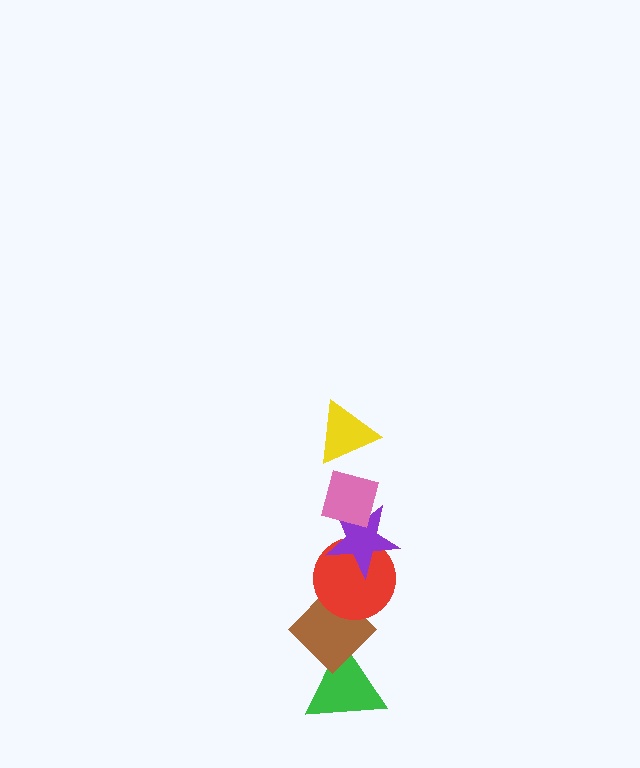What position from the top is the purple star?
The purple star is 3rd from the top.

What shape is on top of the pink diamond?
The yellow triangle is on top of the pink diamond.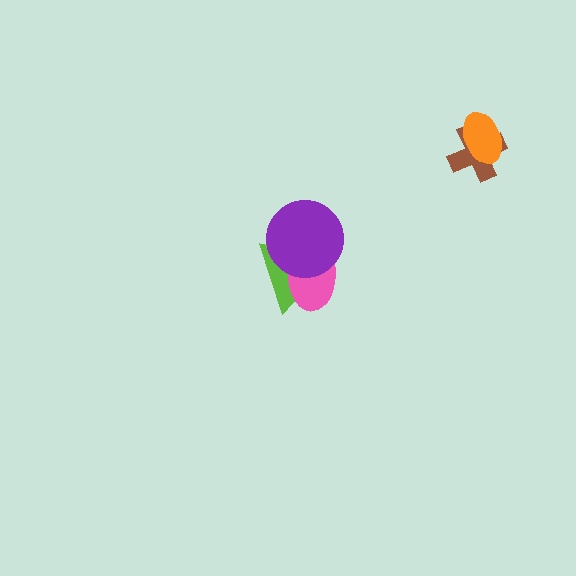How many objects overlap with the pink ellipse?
2 objects overlap with the pink ellipse.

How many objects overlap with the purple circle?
2 objects overlap with the purple circle.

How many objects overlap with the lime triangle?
2 objects overlap with the lime triangle.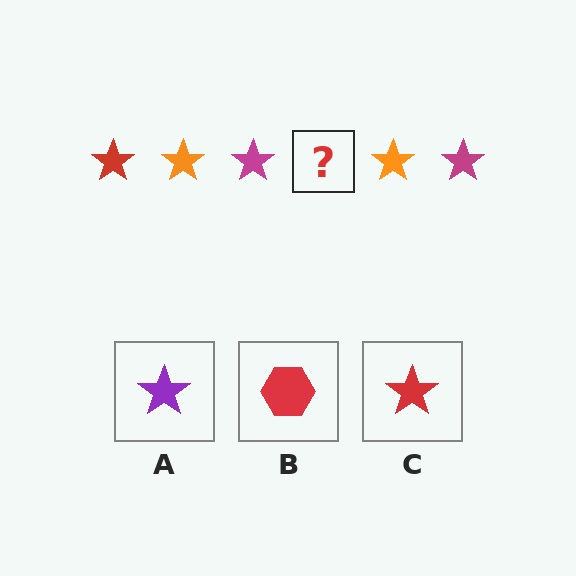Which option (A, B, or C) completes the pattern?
C.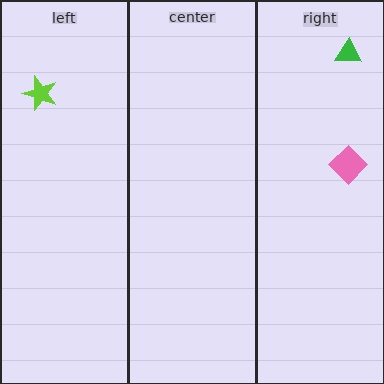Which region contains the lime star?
The left region.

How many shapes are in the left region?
1.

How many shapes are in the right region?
2.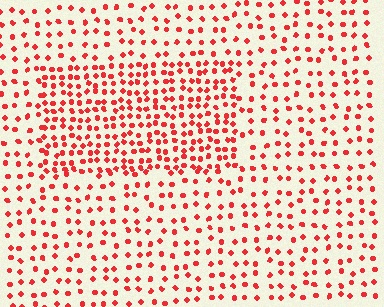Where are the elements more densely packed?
The elements are more densely packed inside the rectangle boundary.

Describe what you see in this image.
The image contains small red elements arranged at two different densities. A rectangle-shaped region is visible where the elements are more densely packed than the surrounding area.